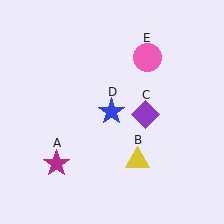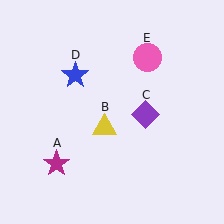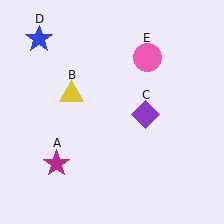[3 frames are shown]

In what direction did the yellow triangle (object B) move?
The yellow triangle (object B) moved up and to the left.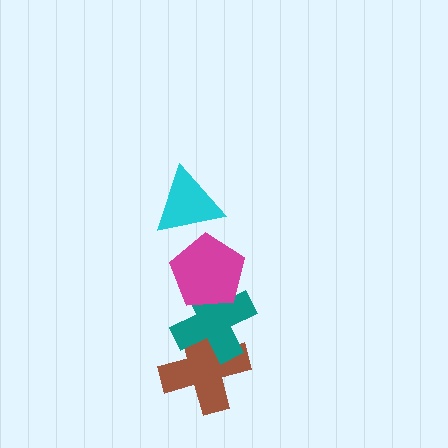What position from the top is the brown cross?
The brown cross is 4th from the top.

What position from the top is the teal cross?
The teal cross is 3rd from the top.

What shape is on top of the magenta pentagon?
The cyan triangle is on top of the magenta pentagon.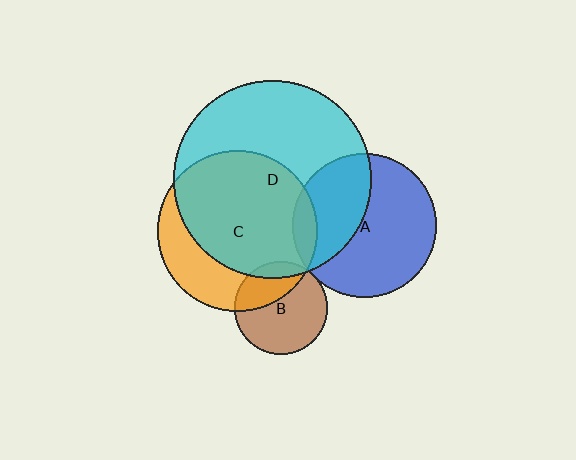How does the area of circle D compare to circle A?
Approximately 1.9 times.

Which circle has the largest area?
Circle D (cyan).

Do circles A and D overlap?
Yes.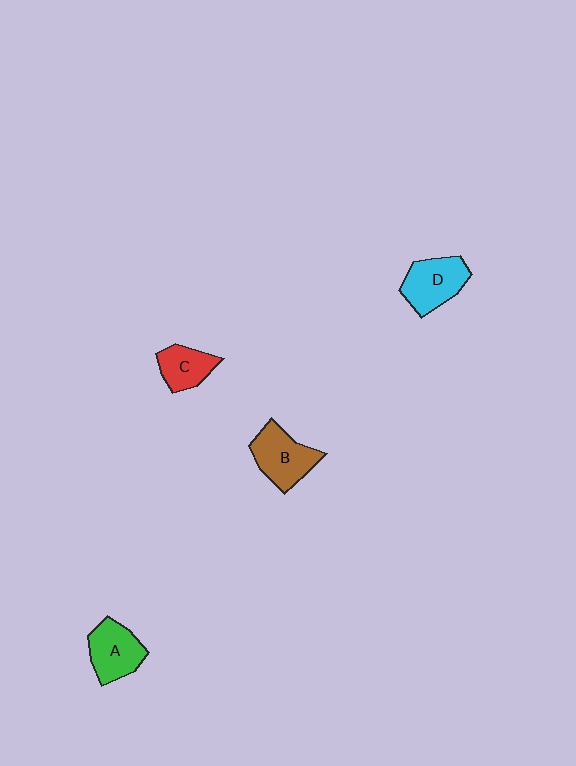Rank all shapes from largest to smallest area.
From largest to smallest: B (brown), D (cyan), A (green), C (red).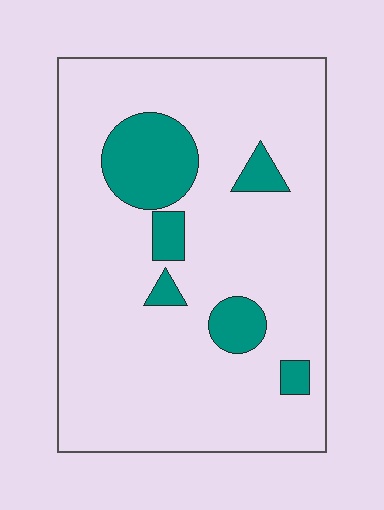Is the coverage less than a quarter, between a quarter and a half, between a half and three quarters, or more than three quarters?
Less than a quarter.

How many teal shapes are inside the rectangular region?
6.